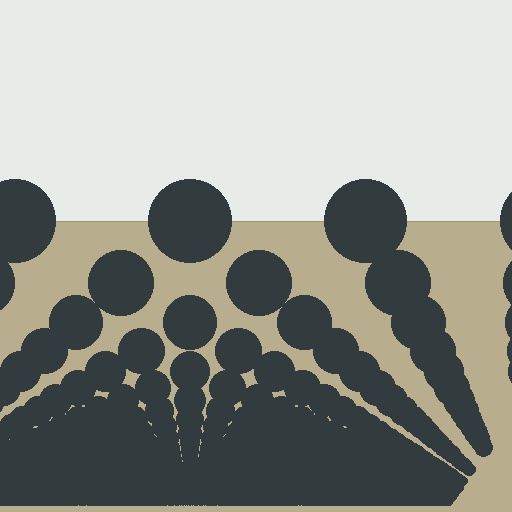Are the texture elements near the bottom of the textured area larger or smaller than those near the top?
Smaller. The gradient is inverted — elements near the bottom are smaller and denser.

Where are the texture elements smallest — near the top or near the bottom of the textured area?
Near the bottom.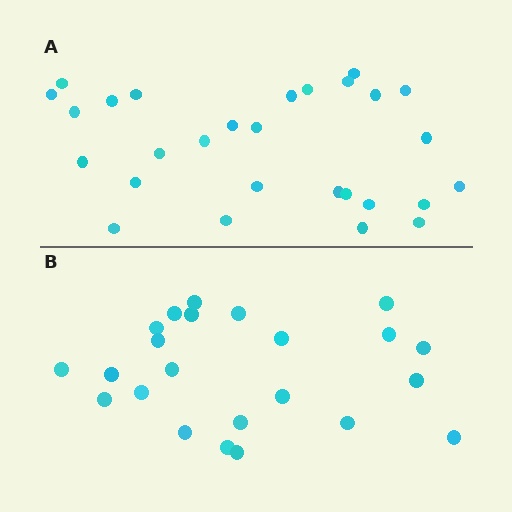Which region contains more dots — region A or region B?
Region A (the top region) has more dots.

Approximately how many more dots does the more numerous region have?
Region A has about 5 more dots than region B.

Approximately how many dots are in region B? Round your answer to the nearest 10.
About 20 dots. (The exact count is 23, which rounds to 20.)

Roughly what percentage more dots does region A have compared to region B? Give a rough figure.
About 20% more.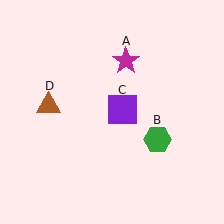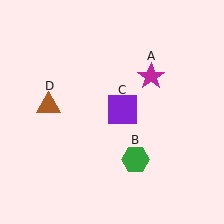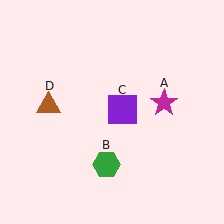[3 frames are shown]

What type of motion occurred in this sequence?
The magenta star (object A), green hexagon (object B) rotated clockwise around the center of the scene.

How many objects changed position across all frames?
2 objects changed position: magenta star (object A), green hexagon (object B).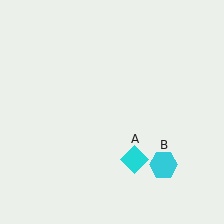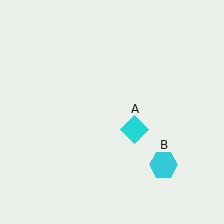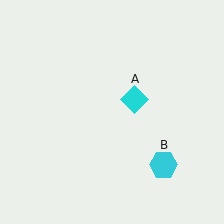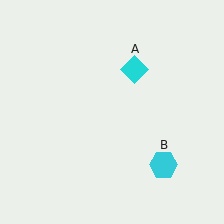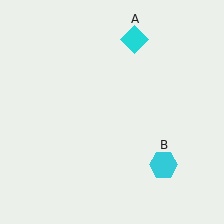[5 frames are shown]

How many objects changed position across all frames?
1 object changed position: cyan diamond (object A).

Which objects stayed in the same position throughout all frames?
Cyan hexagon (object B) remained stationary.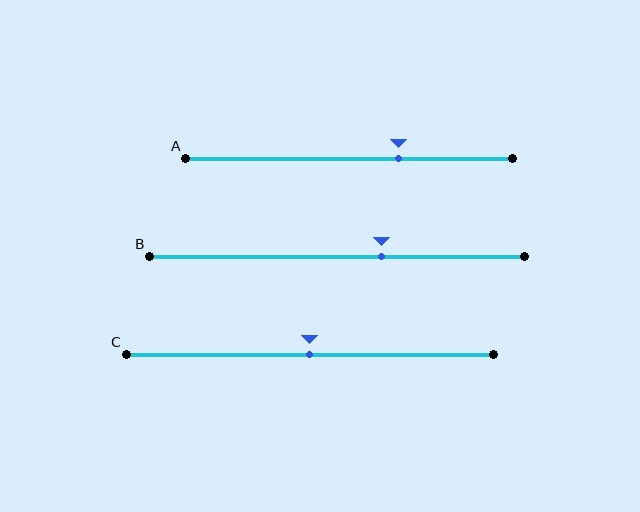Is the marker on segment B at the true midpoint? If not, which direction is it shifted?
No, the marker on segment B is shifted to the right by about 12% of the segment length.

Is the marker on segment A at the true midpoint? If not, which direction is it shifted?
No, the marker on segment A is shifted to the right by about 15% of the segment length.